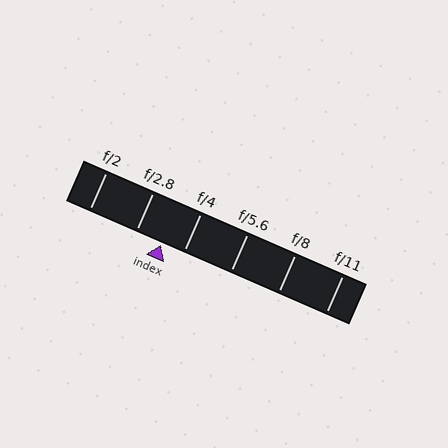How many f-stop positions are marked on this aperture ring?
There are 6 f-stop positions marked.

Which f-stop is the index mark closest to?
The index mark is closest to f/4.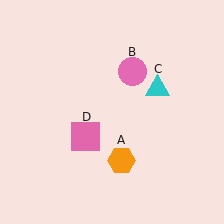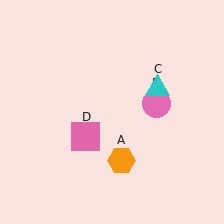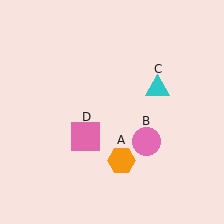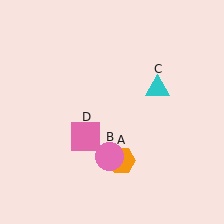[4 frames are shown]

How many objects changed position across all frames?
1 object changed position: pink circle (object B).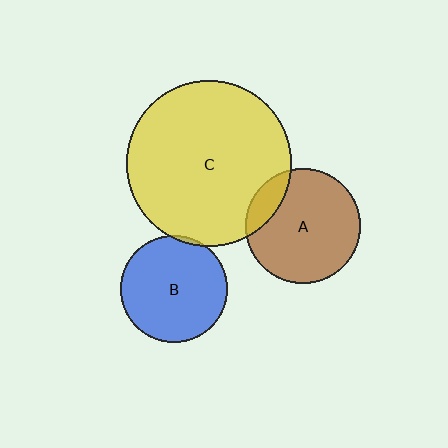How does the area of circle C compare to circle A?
Approximately 2.1 times.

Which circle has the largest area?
Circle C (yellow).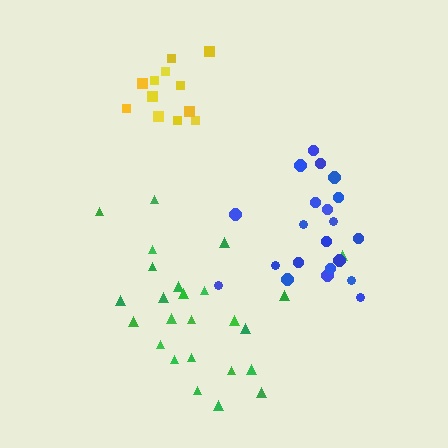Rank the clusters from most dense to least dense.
yellow, blue, green.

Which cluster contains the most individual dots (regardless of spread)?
Green (25).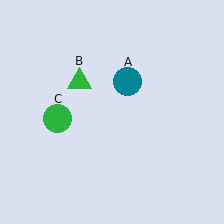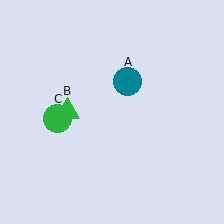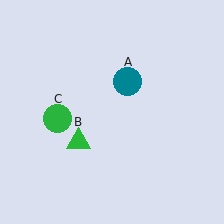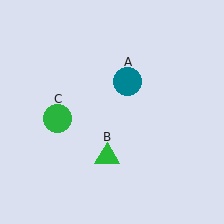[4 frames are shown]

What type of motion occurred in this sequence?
The green triangle (object B) rotated counterclockwise around the center of the scene.